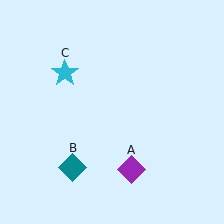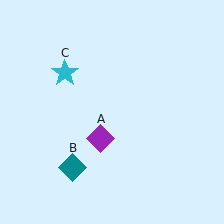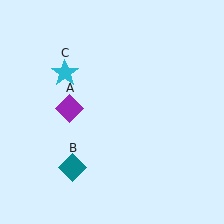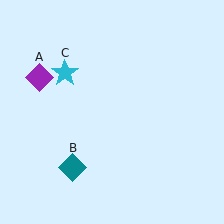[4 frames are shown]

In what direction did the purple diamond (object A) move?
The purple diamond (object A) moved up and to the left.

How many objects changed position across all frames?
1 object changed position: purple diamond (object A).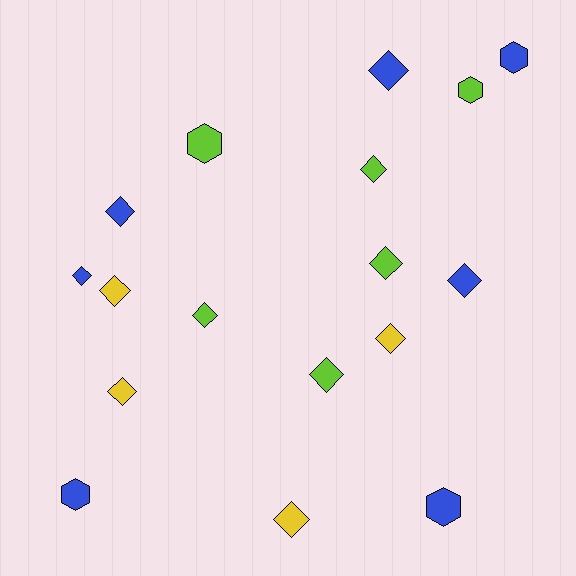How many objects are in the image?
There are 17 objects.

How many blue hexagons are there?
There are 3 blue hexagons.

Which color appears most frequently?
Blue, with 7 objects.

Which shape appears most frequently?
Diamond, with 12 objects.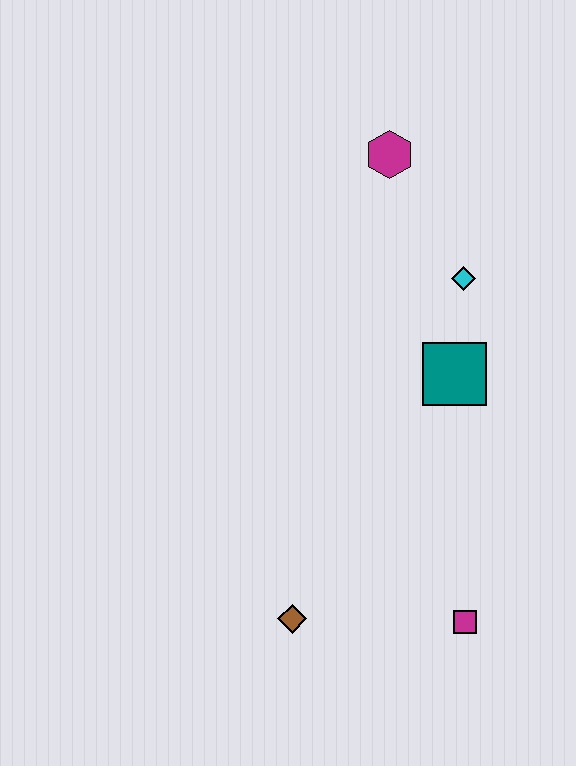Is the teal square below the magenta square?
No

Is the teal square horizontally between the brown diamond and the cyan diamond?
Yes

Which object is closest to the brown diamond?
The magenta square is closest to the brown diamond.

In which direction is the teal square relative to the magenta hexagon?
The teal square is below the magenta hexagon.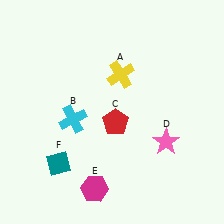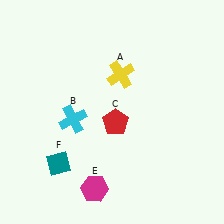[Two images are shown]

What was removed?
The pink star (D) was removed in Image 2.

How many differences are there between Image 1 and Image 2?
There is 1 difference between the two images.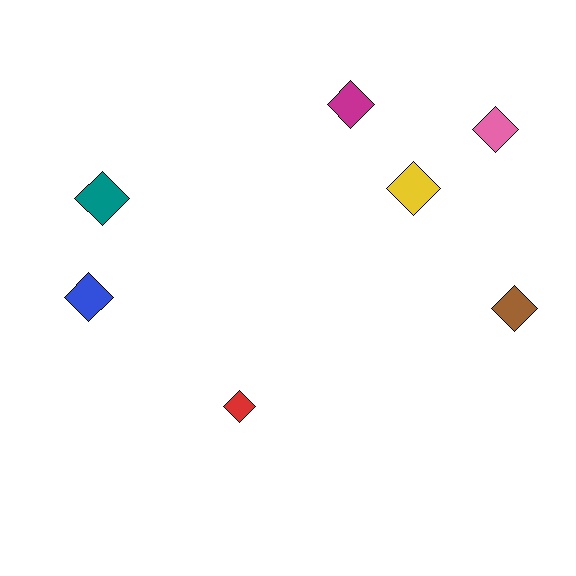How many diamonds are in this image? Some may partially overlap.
There are 7 diamonds.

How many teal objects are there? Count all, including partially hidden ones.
There is 1 teal object.